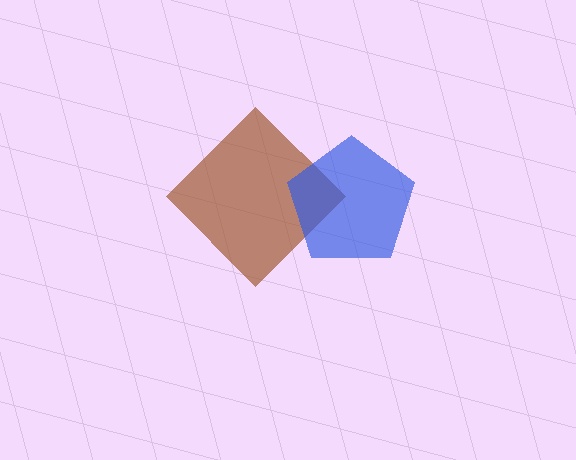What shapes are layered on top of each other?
The layered shapes are: a brown diamond, a blue pentagon.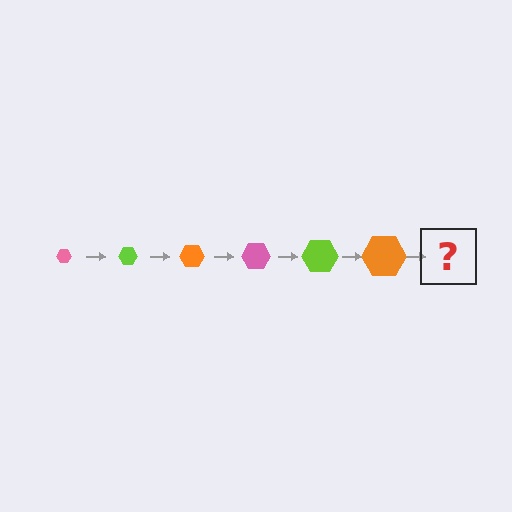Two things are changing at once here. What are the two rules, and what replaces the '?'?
The two rules are that the hexagon grows larger each step and the color cycles through pink, lime, and orange. The '?' should be a pink hexagon, larger than the previous one.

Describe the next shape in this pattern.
It should be a pink hexagon, larger than the previous one.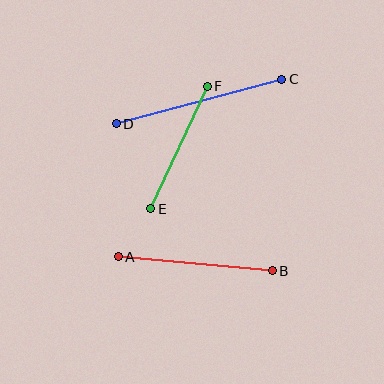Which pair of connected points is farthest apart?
Points C and D are farthest apart.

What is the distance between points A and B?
The distance is approximately 154 pixels.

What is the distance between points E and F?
The distance is approximately 135 pixels.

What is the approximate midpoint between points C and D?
The midpoint is at approximately (199, 101) pixels.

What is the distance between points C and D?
The distance is approximately 171 pixels.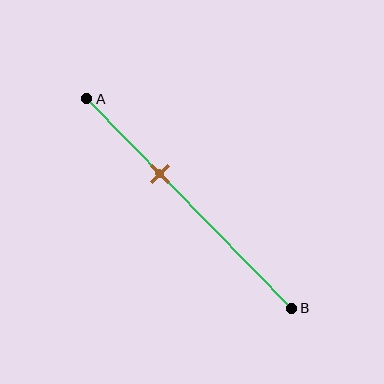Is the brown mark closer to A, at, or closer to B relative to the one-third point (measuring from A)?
The brown mark is approximately at the one-third point of segment AB.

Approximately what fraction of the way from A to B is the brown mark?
The brown mark is approximately 35% of the way from A to B.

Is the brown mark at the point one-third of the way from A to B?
Yes, the mark is approximately at the one-third point.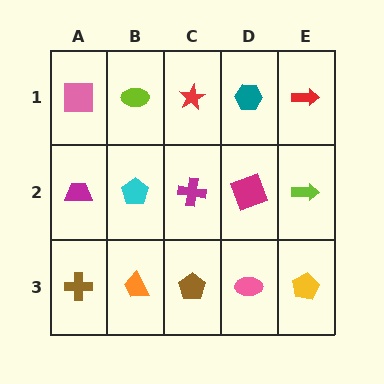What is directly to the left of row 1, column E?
A teal hexagon.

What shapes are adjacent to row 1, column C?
A magenta cross (row 2, column C), a lime ellipse (row 1, column B), a teal hexagon (row 1, column D).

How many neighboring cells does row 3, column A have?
2.